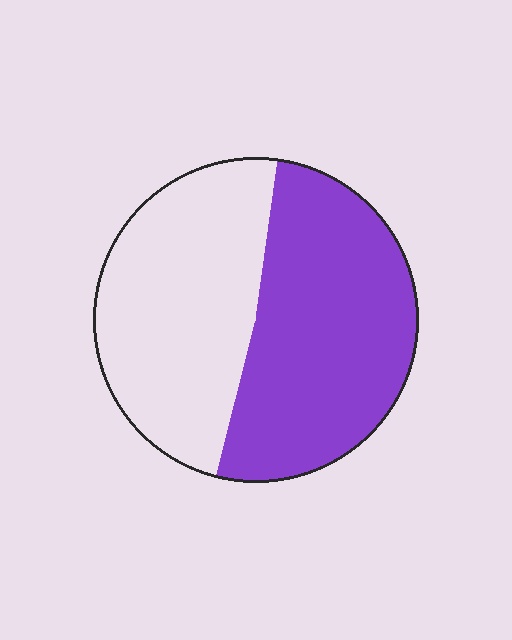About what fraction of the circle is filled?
About one half (1/2).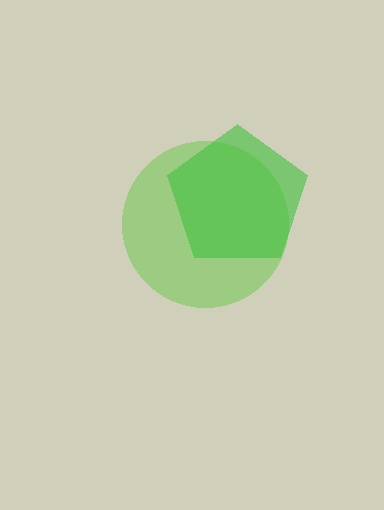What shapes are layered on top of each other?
The layered shapes are: a lime circle, a green pentagon.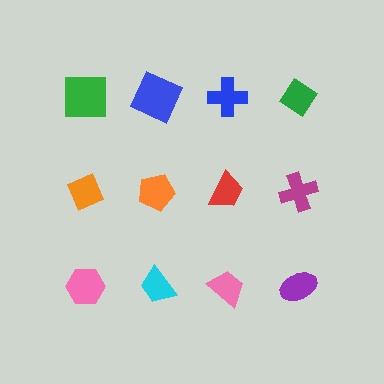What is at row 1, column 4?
A green diamond.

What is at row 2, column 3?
A red trapezoid.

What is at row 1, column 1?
A green square.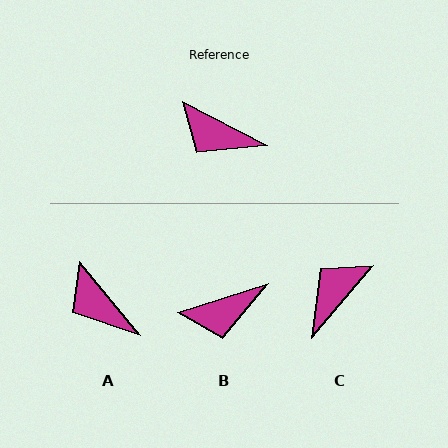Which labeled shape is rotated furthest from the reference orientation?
C, about 103 degrees away.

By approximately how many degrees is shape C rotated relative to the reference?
Approximately 103 degrees clockwise.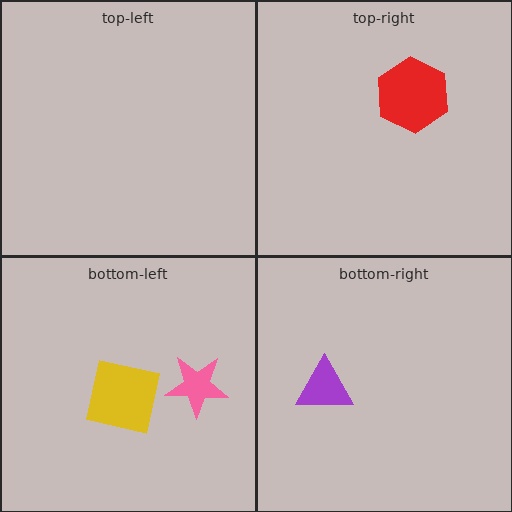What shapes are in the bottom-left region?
The yellow square, the pink star.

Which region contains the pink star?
The bottom-left region.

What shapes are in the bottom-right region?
The purple triangle.